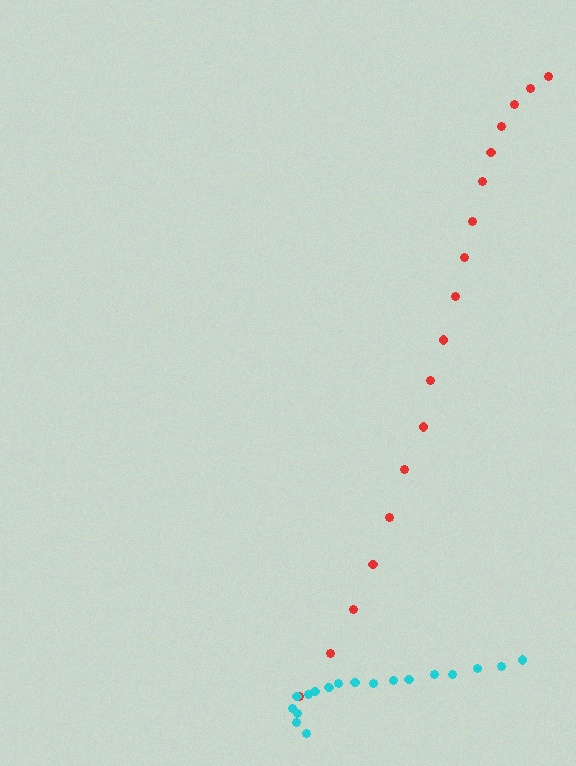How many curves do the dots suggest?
There are 2 distinct paths.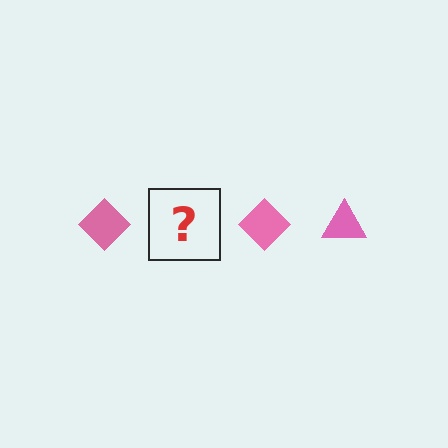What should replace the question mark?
The question mark should be replaced with a pink triangle.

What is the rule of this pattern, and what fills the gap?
The rule is that the pattern cycles through diamond, triangle shapes in pink. The gap should be filled with a pink triangle.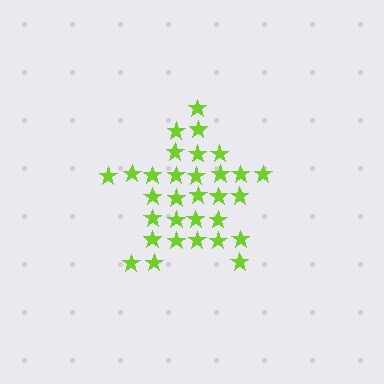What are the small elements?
The small elements are stars.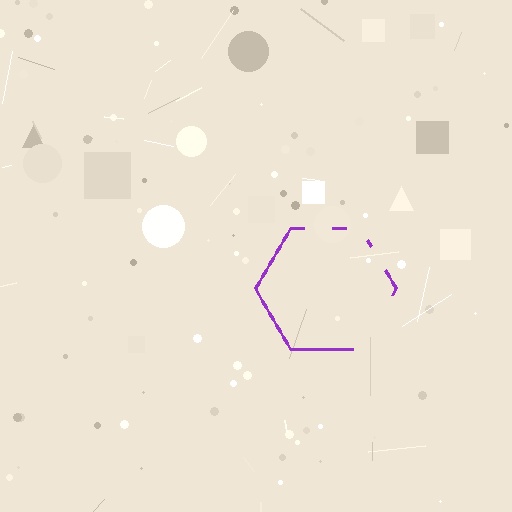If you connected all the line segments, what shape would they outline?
They would outline a hexagon.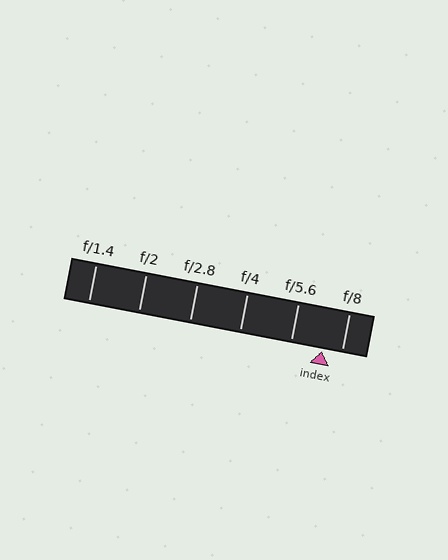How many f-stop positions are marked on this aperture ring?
There are 6 f-stop positions marked.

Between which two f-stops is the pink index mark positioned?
The index mark is between f/5.6 and f/8.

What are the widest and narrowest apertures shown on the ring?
The widest aperture shown is f/1.4 and the narrowest is f/8.